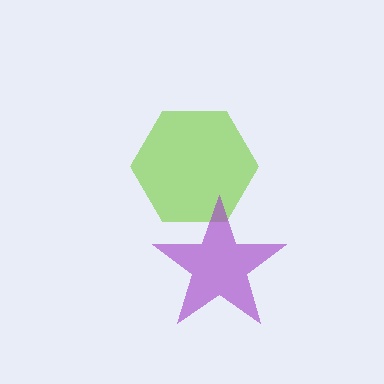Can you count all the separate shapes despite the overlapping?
Yes, there are 2 separate shapes.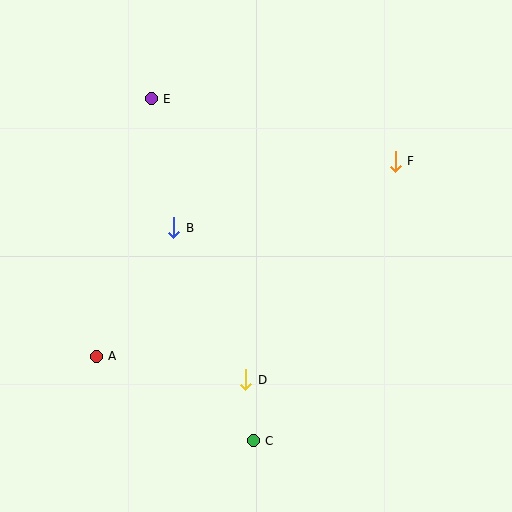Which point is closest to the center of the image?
Point B at (174, 228) is closest to the center.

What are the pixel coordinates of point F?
Point F is at (395, 161).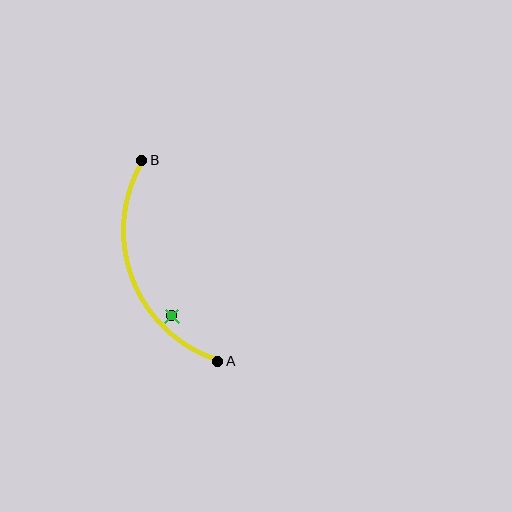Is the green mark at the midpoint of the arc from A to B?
No — the green mark does not lie on the arc at all. It sits slightly inside the curve.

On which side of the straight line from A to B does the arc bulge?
The arc bulges to the left of the straight line connecting A and B.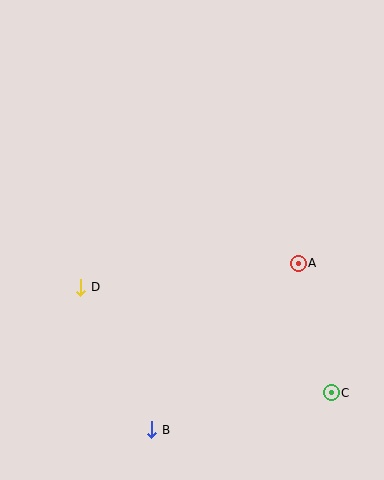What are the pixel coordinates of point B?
Point B is at (152, 430).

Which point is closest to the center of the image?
Point A at (298, 263) is closest to the center.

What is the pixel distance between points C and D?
The distance between C and D is 272 pixels.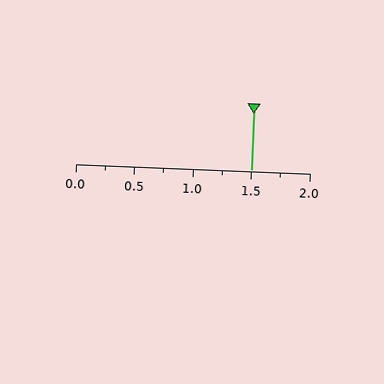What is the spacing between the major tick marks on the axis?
The major ticks are spaced 0.5 apart.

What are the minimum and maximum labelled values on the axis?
The axis runs from 0.0 to 2.0.